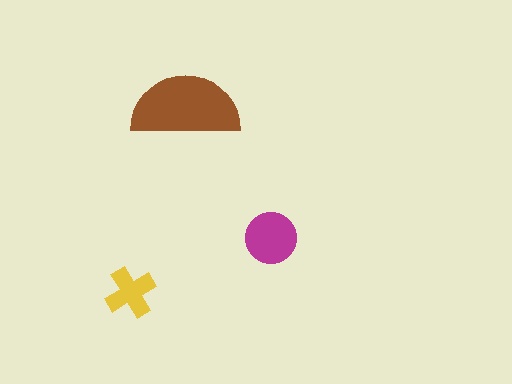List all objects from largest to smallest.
The brown semicircle, the magenta circle, the yellow cross.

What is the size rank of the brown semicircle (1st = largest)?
1st.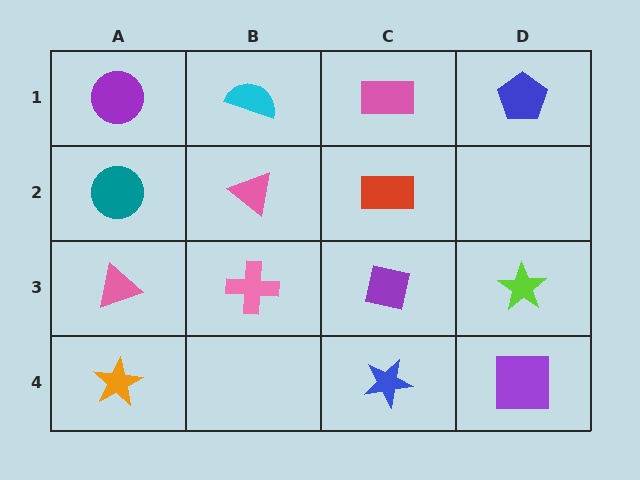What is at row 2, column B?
A pink triangle.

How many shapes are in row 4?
3 shapes.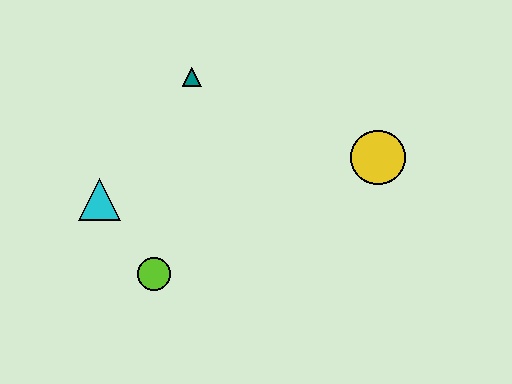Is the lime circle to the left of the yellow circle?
Yes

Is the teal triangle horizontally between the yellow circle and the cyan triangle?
Yes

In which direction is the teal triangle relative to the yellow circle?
The teal triangle is to the left of the yellow circle.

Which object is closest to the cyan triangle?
The lime circle is closest to the cyan triangle.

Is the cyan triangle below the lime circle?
No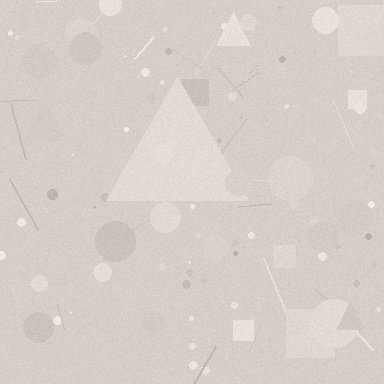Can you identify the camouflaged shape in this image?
The camouflaged shape is a triangle.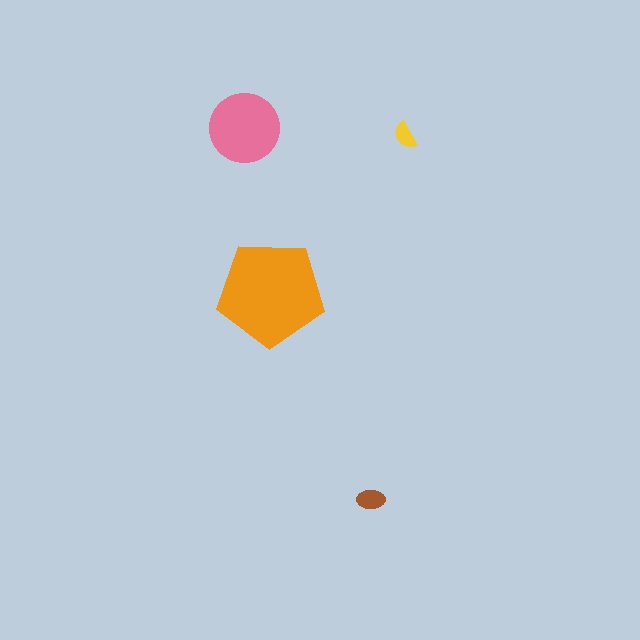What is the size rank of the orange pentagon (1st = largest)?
1st.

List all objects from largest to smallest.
The orange pentagon, the pink circle, the brown ellipse, the yellow semicircle.